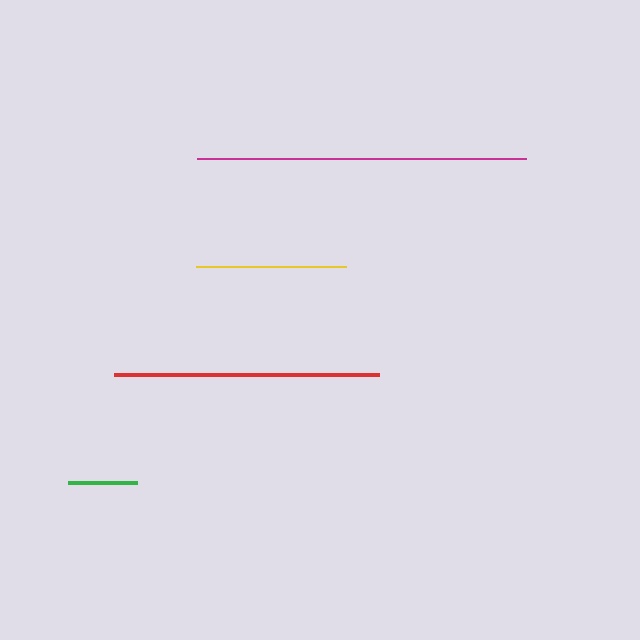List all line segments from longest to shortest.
From longest to shortest: magenta, red, yellow, green.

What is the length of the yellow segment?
The yellow segment is approximately 150 pixels long.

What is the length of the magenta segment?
The magenta segment is approximately 329 pixels long.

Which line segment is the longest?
The magenta line is the longest at approximately 329 pixels.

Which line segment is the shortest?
The green line is the shortest at approximately 69 pixels.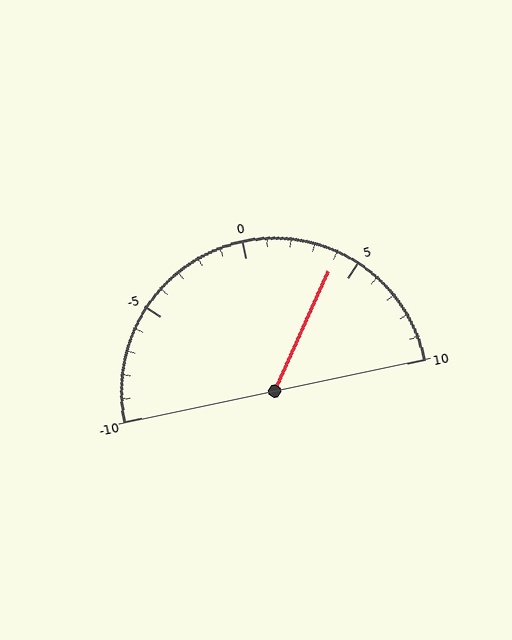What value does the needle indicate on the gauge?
The needle indicates approximately 4.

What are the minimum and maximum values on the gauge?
The gauge ranges from -10 to 10.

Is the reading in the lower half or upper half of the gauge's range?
The reading is in the upper half of the range (-10 to 10).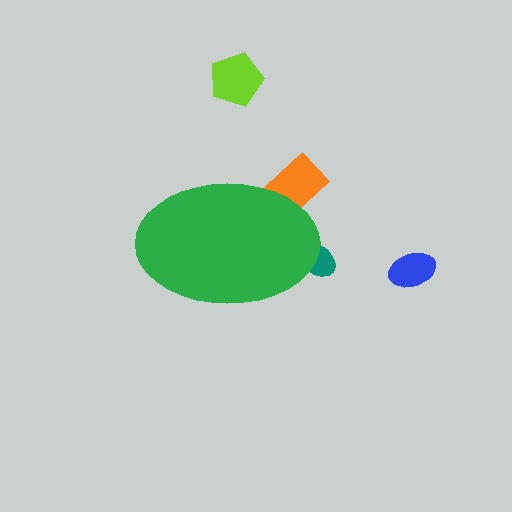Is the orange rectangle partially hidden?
Yes, the orange rectangle is partially hidden behind the green ellipse.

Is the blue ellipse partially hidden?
No, the blue ellipse is fully visible.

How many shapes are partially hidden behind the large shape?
2 shapes are partially hidden.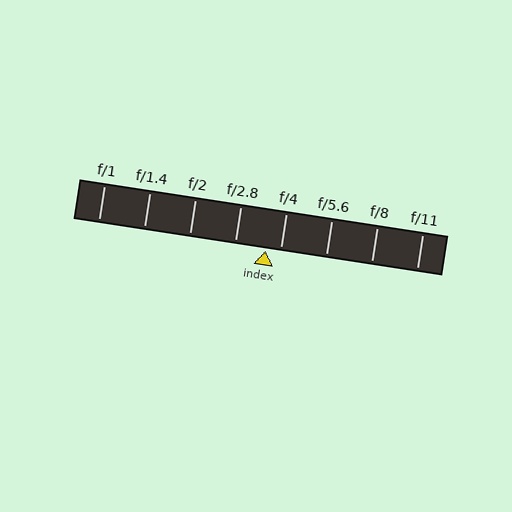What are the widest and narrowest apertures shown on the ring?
The widest aperture shown is f/1 and the narrowest is f/11.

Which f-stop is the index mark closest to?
The index mark is closest to f/4.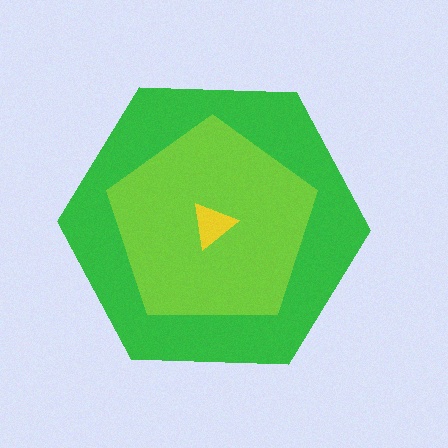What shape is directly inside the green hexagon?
The lime pentagon.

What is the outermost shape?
The green hexagon.